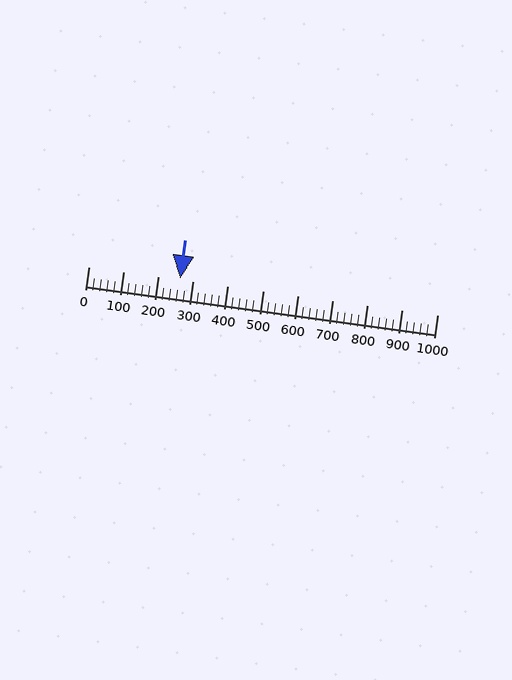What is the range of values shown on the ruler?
The ruler shows values from 0 to 1000.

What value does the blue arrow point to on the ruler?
The blue arrow points to approximately 264.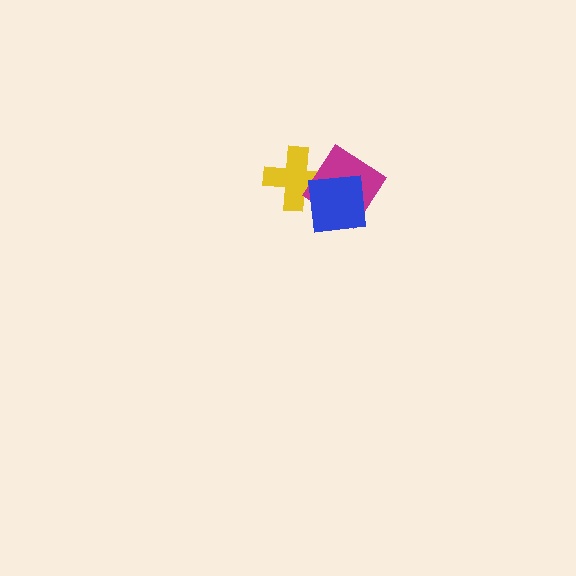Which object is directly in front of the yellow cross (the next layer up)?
The magenta diamond is directly in front of the yellow cross.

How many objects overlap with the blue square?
2 objects overlap with the blue square.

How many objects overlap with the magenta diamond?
2 objects overlap with the magenta diamond.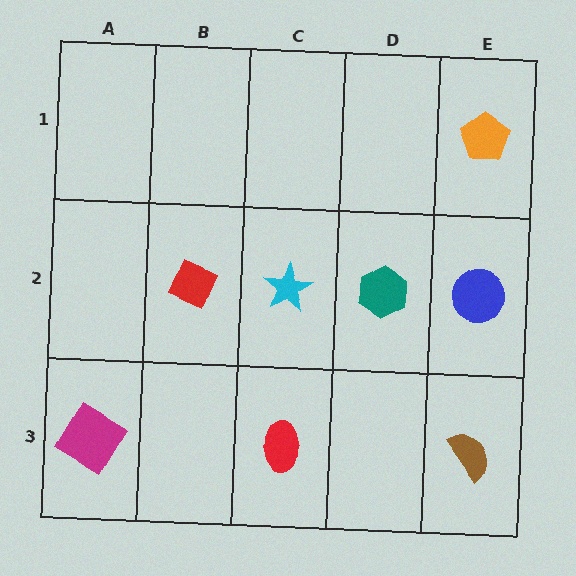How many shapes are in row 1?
1 shape.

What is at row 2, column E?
A blue circle.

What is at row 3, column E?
A brown semicircle.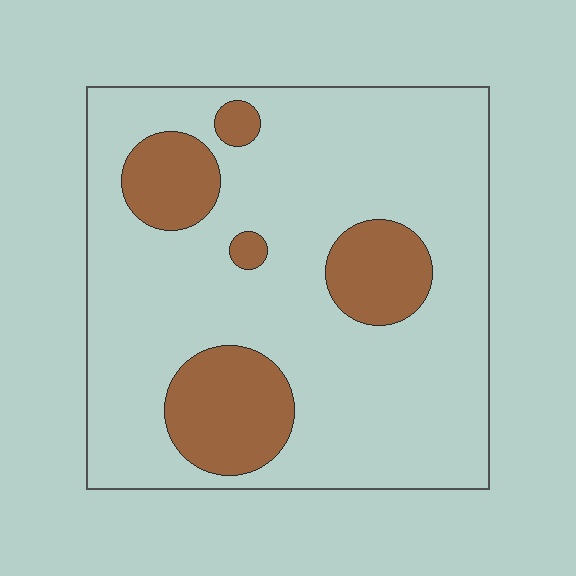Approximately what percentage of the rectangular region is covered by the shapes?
Approximately 20%.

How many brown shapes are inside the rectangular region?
5.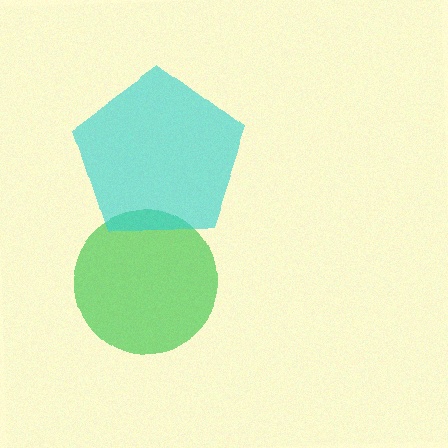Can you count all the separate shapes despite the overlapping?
Yes, there are 2 separate shapes.